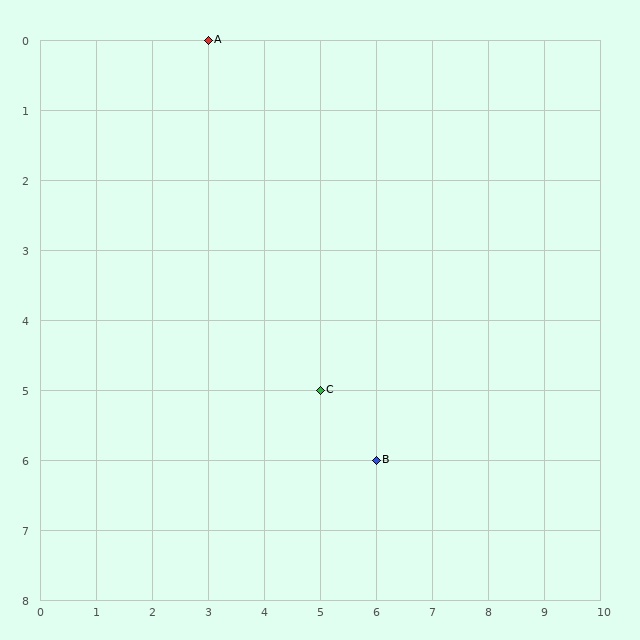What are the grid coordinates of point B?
Point B is at grid coordinates (6, 6).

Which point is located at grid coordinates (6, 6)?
Point B is at (6, 6).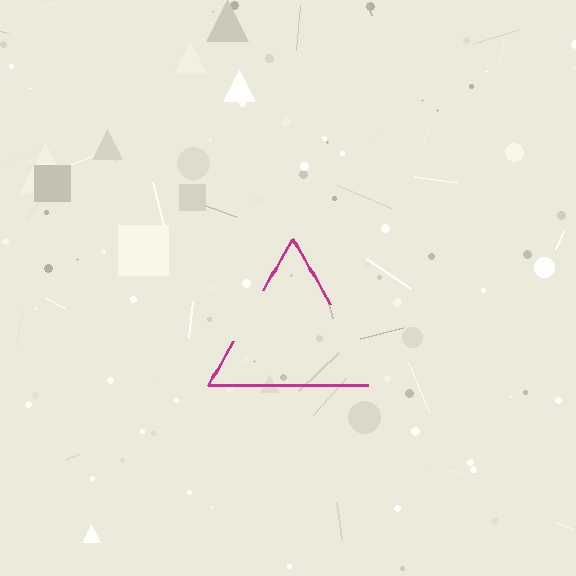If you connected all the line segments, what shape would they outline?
They would outline a triangle.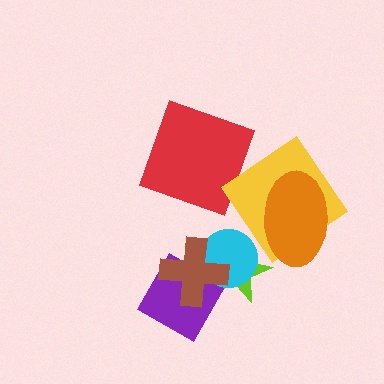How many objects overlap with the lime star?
2 objects overlap with the lime star.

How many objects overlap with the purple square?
1 object overlaps with the purple square.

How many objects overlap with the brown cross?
3 objects overlap with the brown cross.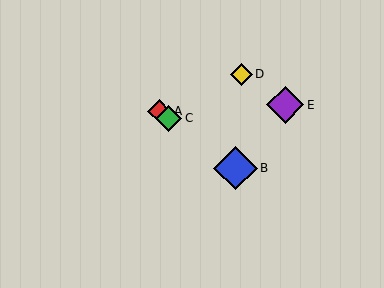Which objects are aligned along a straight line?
Objects A, B, C are aligned along a straight line.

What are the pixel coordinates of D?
Object D is at (241, 74).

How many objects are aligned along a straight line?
3 objects (A, B, C) are aligned along a straight line.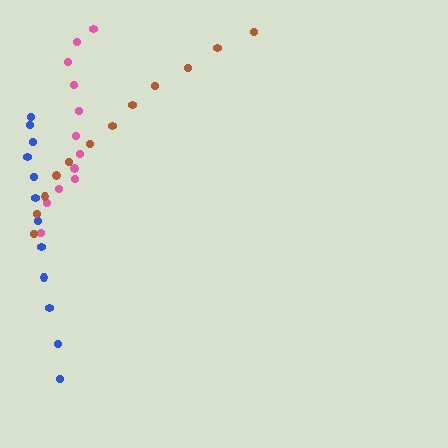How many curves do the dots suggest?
There are 3 distinct paths.